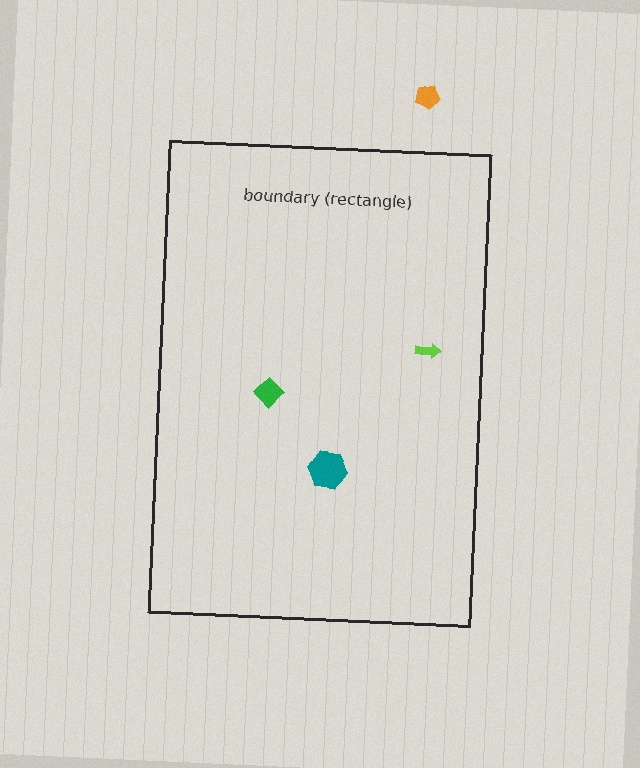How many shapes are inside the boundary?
3 inside, 1 outside.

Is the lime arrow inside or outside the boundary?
Inside.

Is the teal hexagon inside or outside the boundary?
Inside.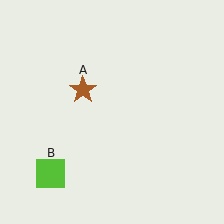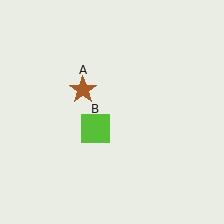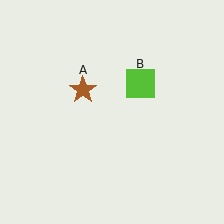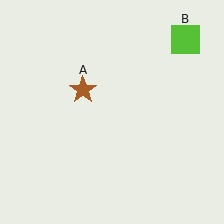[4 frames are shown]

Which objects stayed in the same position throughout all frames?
Brown star (object A) remained stationary.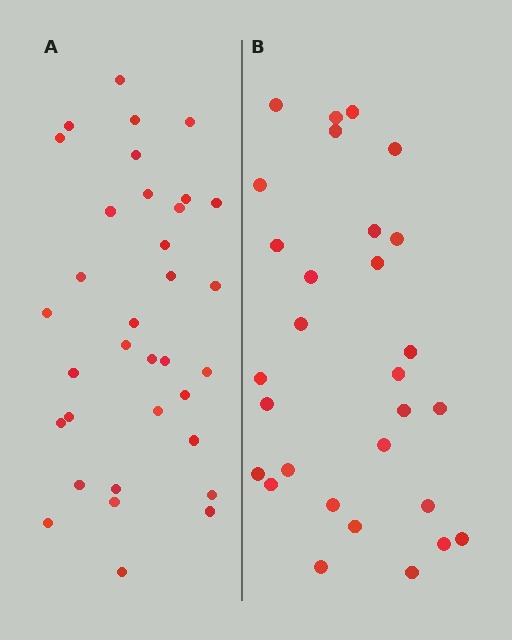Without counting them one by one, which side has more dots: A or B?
Region A (the left region) has more dots.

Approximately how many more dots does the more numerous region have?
Region A has about 5 more dots than region B.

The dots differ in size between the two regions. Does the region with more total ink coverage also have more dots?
No. Region B has more total ink coverage because its dots are larger, but region A actually contains more individual dots. Total area can be misleading — the number of items is what matters here.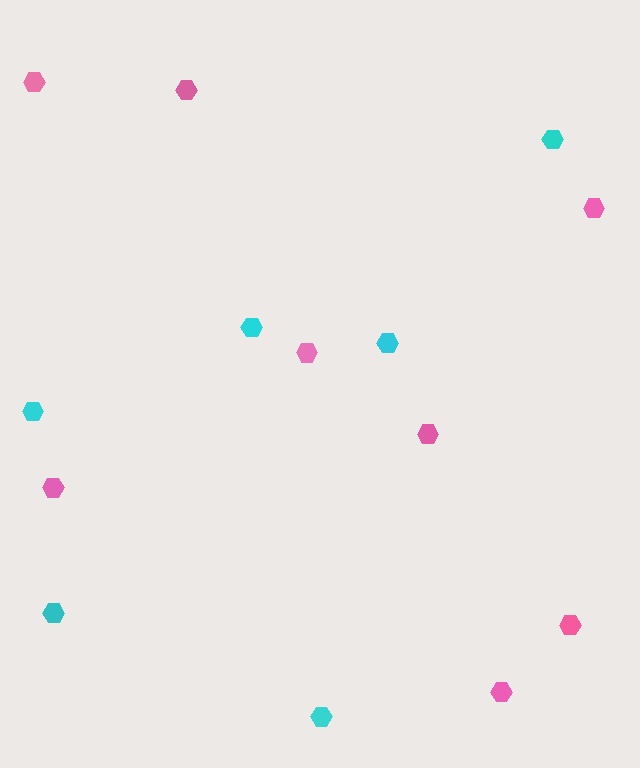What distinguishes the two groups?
There are 2 groups: one group of pink hexagons (8) and one group of cyan hexagons (6).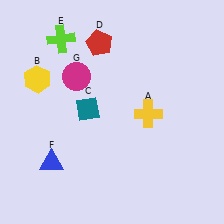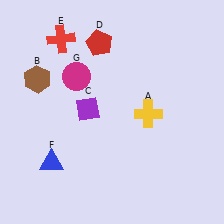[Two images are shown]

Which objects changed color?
B changed from yellow to brown. C changed from teal to purple. E changed from lime to red.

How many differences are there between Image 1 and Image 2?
There are 3 differences between the two images.